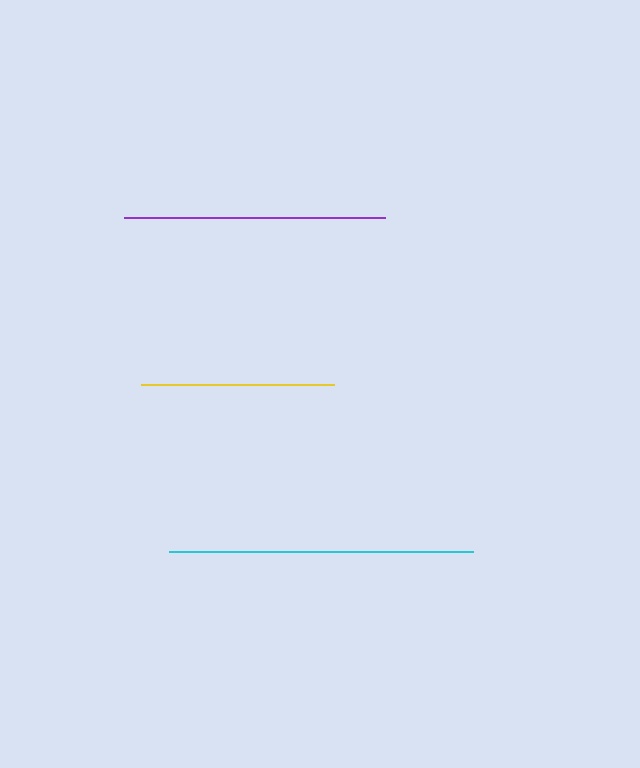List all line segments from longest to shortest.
From longest to shortest: cyan, purple, yellow.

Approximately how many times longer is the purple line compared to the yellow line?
The purple line is approximately 1.4 times the length of the yellow line.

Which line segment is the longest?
The cyan line is the longest at approximately 304 pixels.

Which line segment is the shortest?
The yellow line is the shortest at approximately 193 pixels.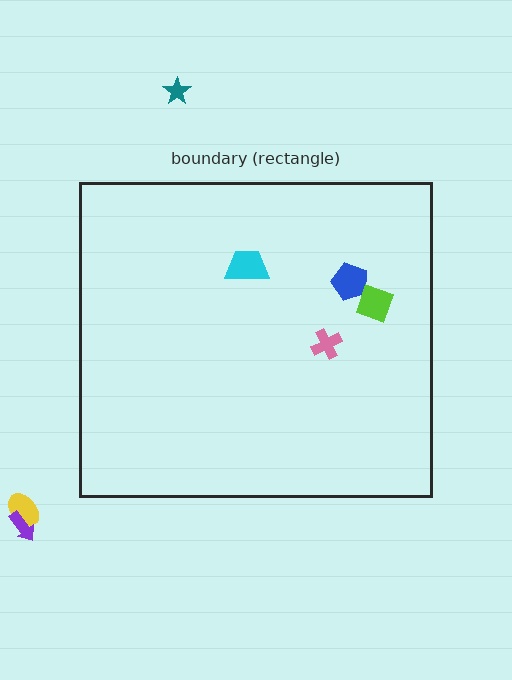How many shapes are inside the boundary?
4 inside, 3 outside.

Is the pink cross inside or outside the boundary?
Inside.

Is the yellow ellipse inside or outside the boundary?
Outside.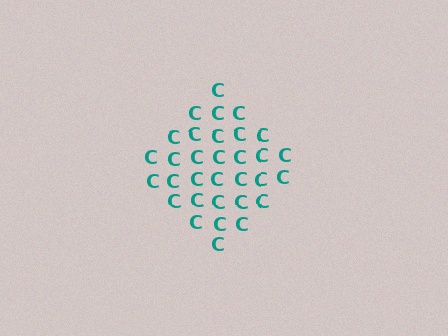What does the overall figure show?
The overall figure shows a diamond.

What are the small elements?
The small elements are letter C's.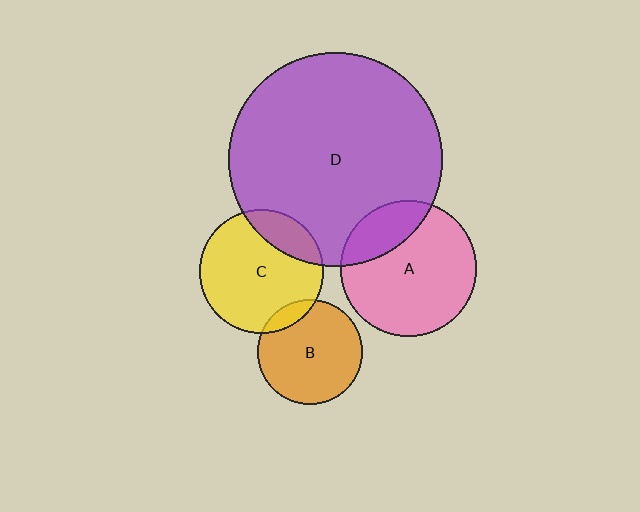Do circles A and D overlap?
Yes.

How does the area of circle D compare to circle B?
Approximately 4.1 times.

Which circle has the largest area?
Circle D (purple).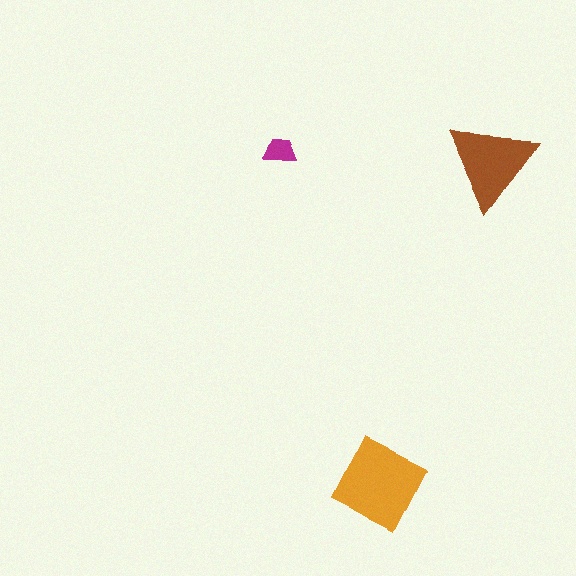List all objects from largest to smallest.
The orange square, the brown triangle, the magenta trapezoid.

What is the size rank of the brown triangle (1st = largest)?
2nd.